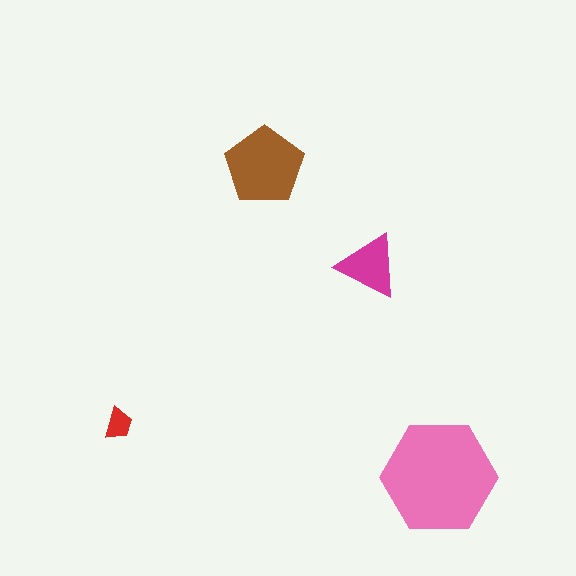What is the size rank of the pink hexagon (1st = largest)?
1st.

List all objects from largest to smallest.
The pink hexagon, the brown pentagon, the magenta triangle, the red trapezoid.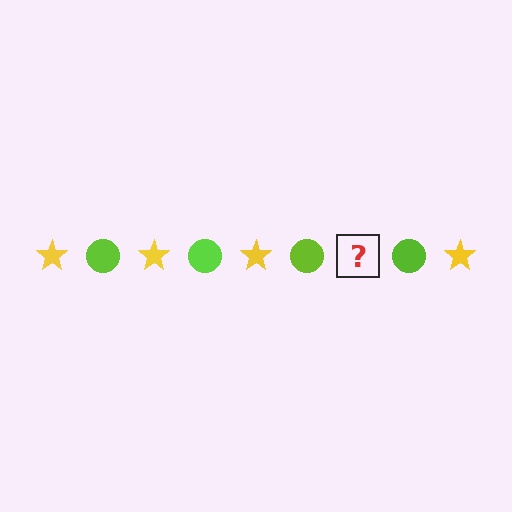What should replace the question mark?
The question mark should be replaced with a yellow star.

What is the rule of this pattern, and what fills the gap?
The rule is that the pattern alternates between yellow star and lime circle. The gap should be filled with a yellow star.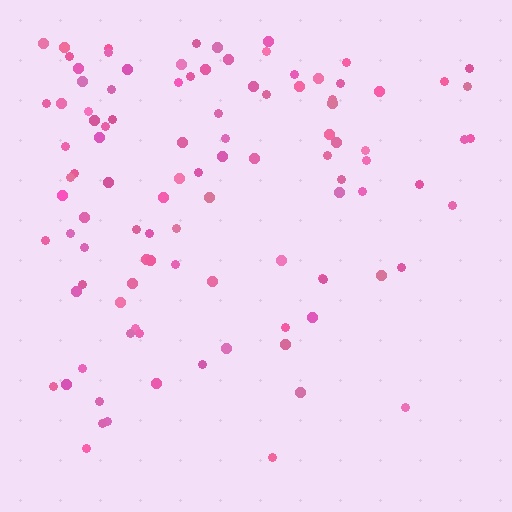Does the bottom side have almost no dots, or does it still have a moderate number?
Still a moderate number, just noticeably fewer than the top.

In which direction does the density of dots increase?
From bottom to top, with the top side densest.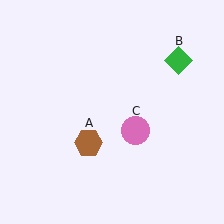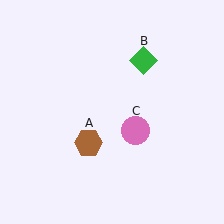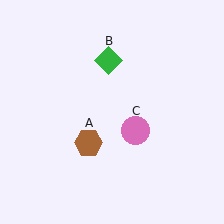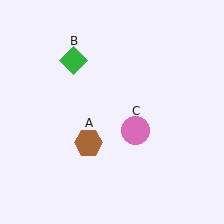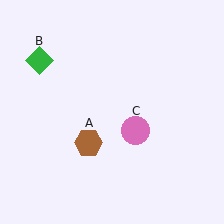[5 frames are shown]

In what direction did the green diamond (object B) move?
The green diamond (object B) moved left.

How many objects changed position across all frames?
1 object changed position: green diamond (object B).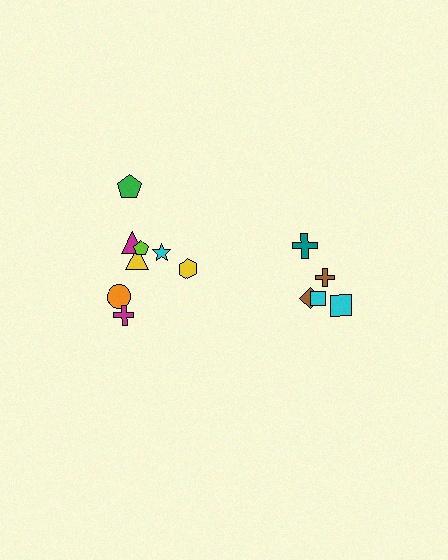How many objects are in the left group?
There are 8 objects.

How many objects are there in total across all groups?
There are 13 objects.